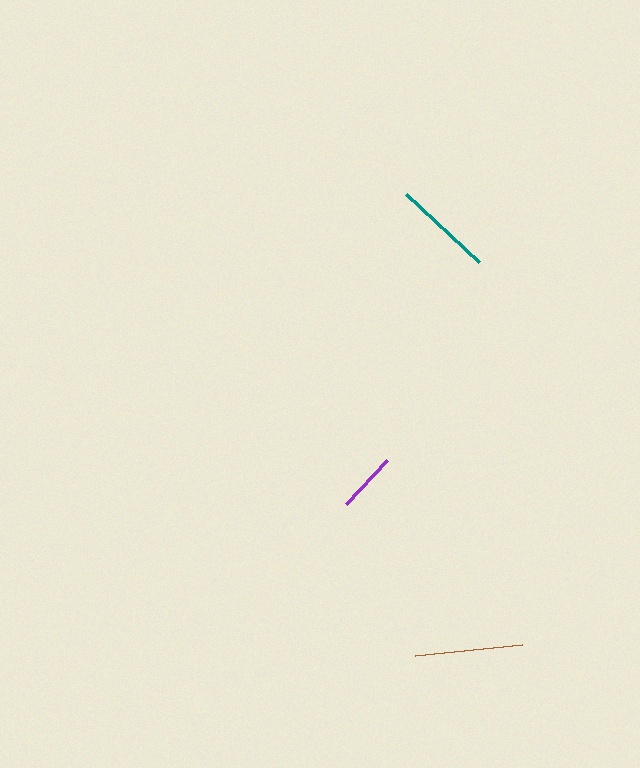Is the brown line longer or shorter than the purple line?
The brown line is longer than the purple line.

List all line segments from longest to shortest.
From longest to shortest: brown, teal, purple.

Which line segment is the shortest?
The purple line is the shortest at approximately 60 pixels.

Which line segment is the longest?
The brown line is the longest at approximately 108 pixels.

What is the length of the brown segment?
The brown segment is approximately 108 pixels long.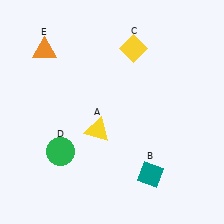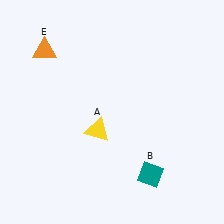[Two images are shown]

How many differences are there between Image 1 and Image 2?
There are 2 differences between the two images.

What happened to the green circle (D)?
The green circle (D) was removed in Image 2. It was in the bottom-left area of Image 1.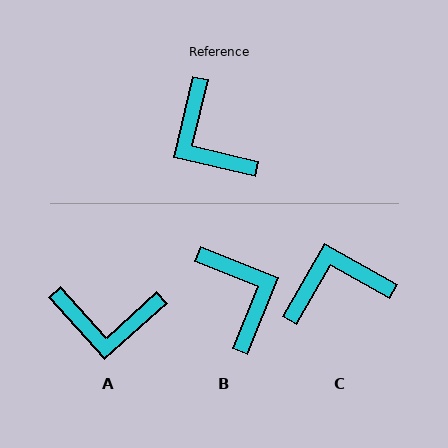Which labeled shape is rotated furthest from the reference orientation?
B, about 172 degrees away.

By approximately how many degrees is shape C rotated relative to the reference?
Approximately 106 degrees clockwise.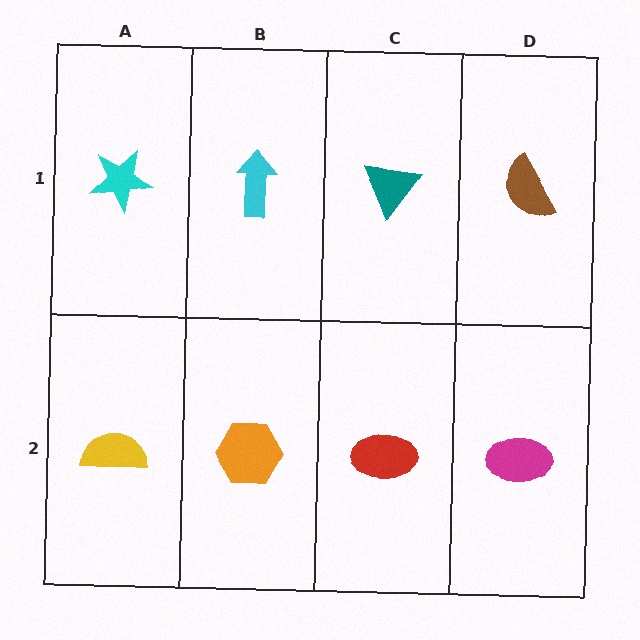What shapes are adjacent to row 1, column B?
An orange hexagon (row 2, column B), a cyan star (row 1, column A), a teal triangle (row 1, column C).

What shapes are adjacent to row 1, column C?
A red ellipse (row 2, column C), a cyan arrow (row 1, column B), a brown semicircle (row 1, column D).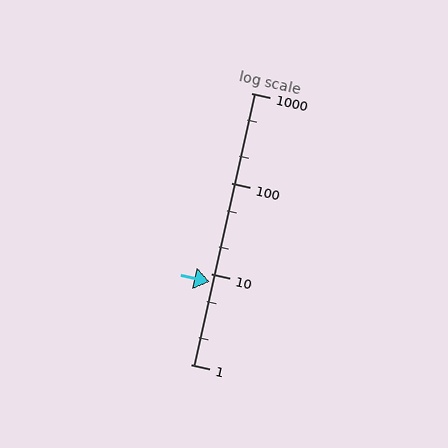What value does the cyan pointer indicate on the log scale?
The pointer indicates approximately 8.1.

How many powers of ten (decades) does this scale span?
The scale spans 3 decades, from 1 to 1000.